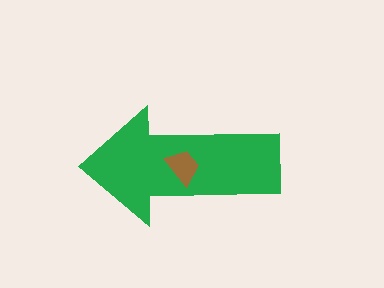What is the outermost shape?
The green arrow.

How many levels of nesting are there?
2.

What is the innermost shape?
The brown trapezoid.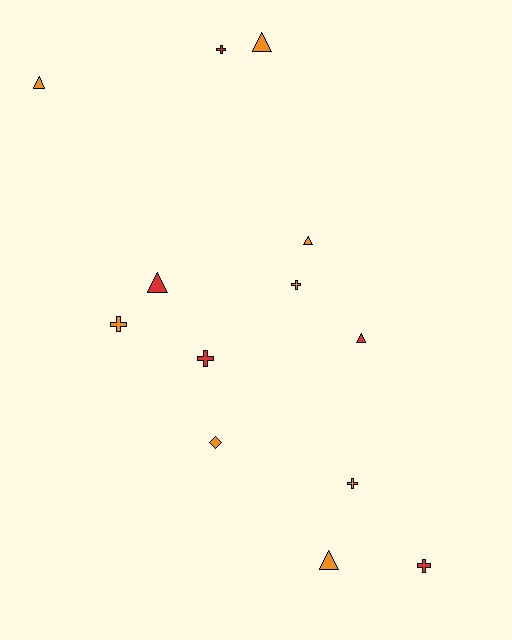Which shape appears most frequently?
Triangle, with 6 objects.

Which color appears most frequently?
Orange, with 8 objects.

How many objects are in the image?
There are 13 objects.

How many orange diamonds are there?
There is 1 orange diamond.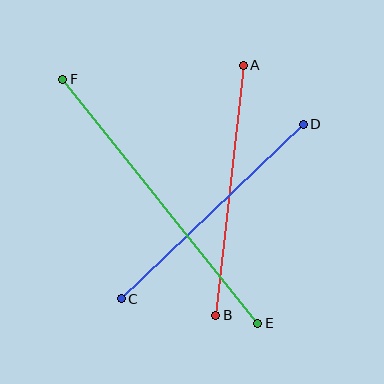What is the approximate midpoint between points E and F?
The midpoint is at approximately (160, 201) pixels.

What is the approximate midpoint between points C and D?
The midpoint is at approximately (212, 211) pixels.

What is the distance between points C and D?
The distance is approximately 252 pixels.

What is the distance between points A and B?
The distance is approximately 252 pixels.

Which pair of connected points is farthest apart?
Points E and F are farthest apart.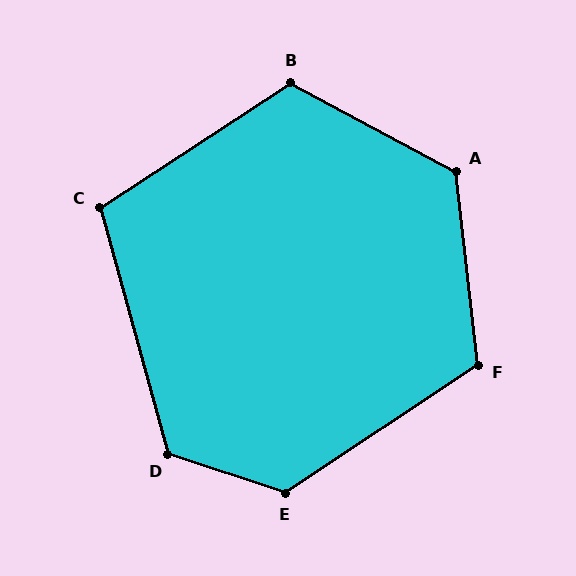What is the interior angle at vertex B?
Approximately 119 degrees (obtuse).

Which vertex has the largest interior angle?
E, at approximately 128 degrees.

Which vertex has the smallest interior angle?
C, at approximately 108 degrees.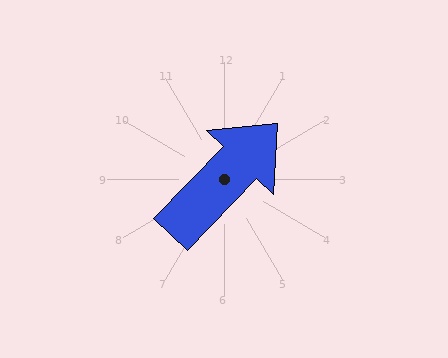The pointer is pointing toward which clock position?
Roughly 1 o'clock.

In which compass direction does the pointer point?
Northeast.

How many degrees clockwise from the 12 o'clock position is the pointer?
Approximately 44 degrees.